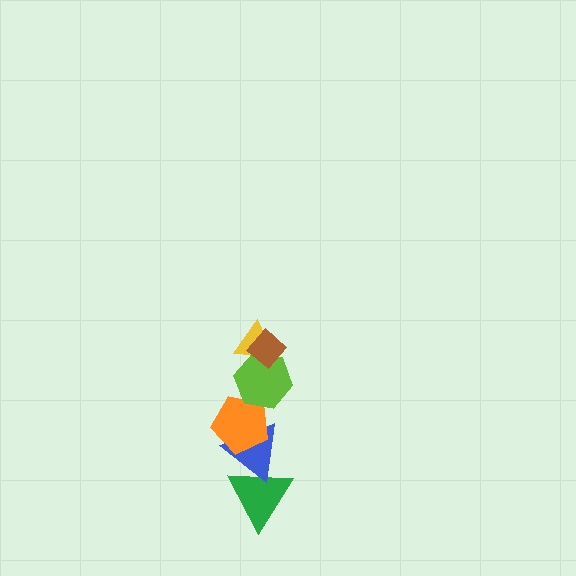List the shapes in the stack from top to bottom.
From top to bottom: the brown diamond, the yellow triangle, the lime hexagon, the orange pentagon, the blue triangle, the green triangle.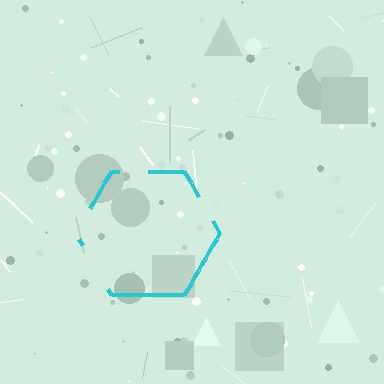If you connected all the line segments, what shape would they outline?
They would outline a hexagon.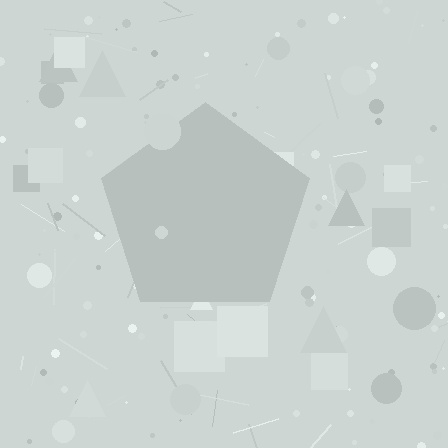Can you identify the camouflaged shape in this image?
The camouflaged shape is a pentagon.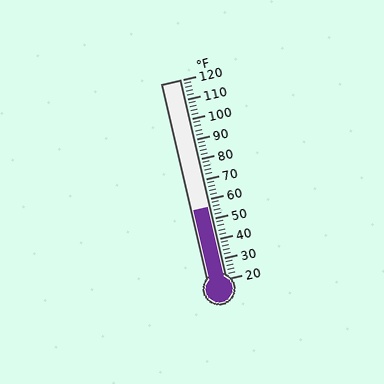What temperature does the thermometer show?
The thermometer shows approximately 56°F.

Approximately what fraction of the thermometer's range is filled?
The thermometer is filled to approximately 35% of its range.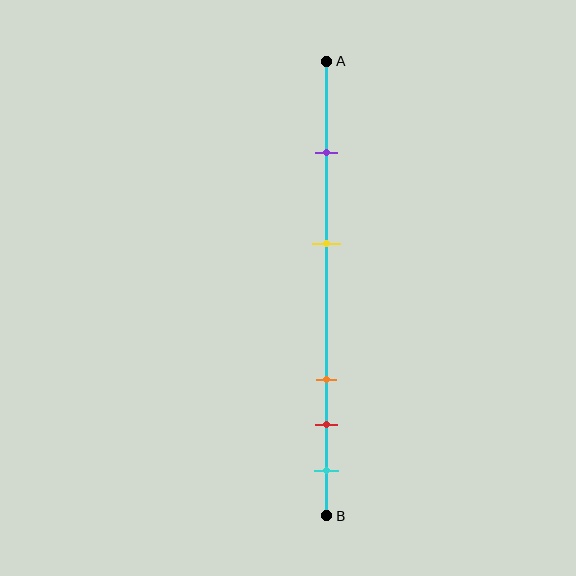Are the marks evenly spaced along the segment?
No, the marks are not evenly spaced.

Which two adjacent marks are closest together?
The red and cyan marks are the closest adjacent pair.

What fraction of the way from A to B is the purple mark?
The purple mark is approximately 20% (0.2) of the way from A to B.